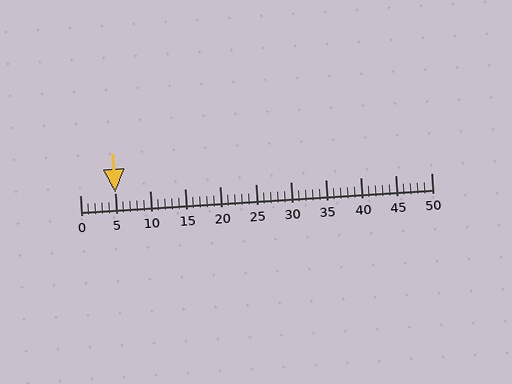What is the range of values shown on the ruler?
The ruler shows values from 0 to 50.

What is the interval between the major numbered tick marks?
The major tick marks are spaced 5 units apart.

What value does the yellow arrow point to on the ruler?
The yellow arrow points to approximately 5.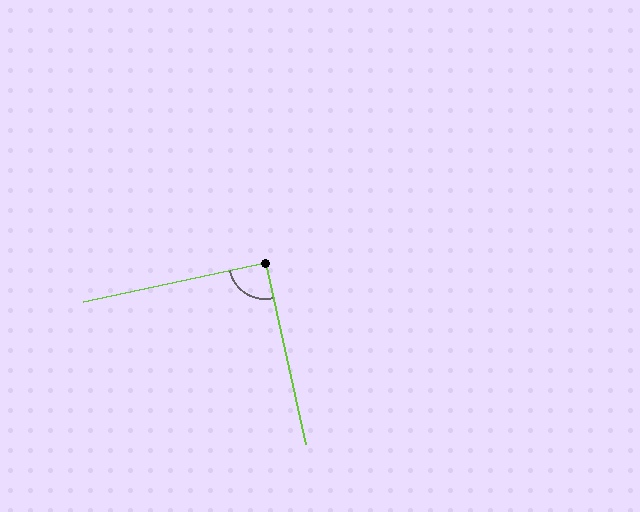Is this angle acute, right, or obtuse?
It is approximately a right angle.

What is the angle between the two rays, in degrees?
Approximately 90 degrees.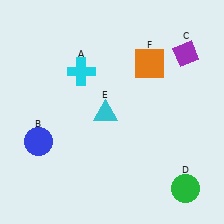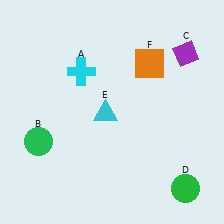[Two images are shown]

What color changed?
The circle (B) changed from blue in Image 1 to green in Image 2.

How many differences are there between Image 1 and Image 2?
There is 1 difference between the two images.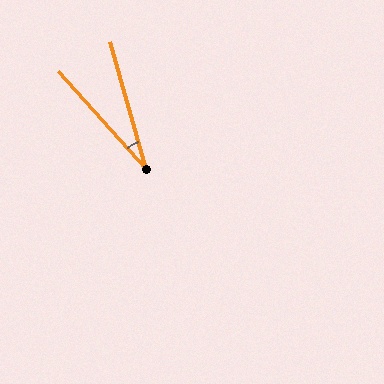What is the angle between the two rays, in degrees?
Approximately 26 degrees.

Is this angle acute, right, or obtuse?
It is acute.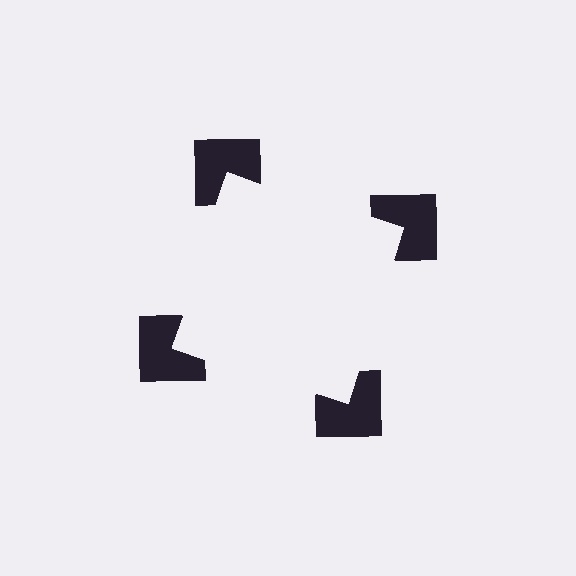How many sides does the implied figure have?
4 sides.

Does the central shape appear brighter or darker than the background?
It typically appears slightly brighter than the background, even though no actual brightness change is drawn.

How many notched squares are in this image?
There are 4 — one at each vertex of the illusory square.